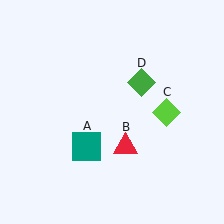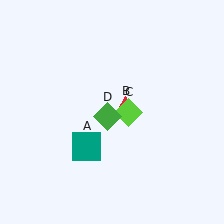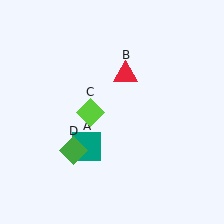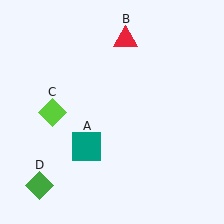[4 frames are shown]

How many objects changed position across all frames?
3 objects changed position: red triangle (object B), lime diamond (object C), green diamond (object D).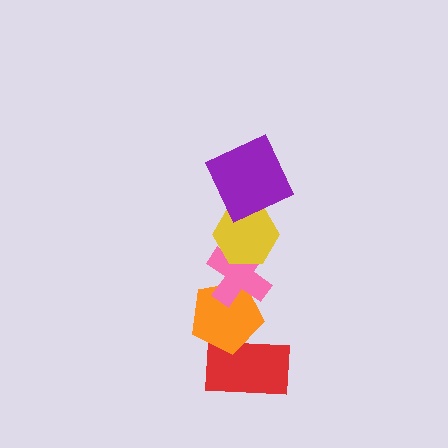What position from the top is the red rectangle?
The red rectangle is 5th from the top.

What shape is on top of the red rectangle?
The orange pentagon is on top of the red rectangle.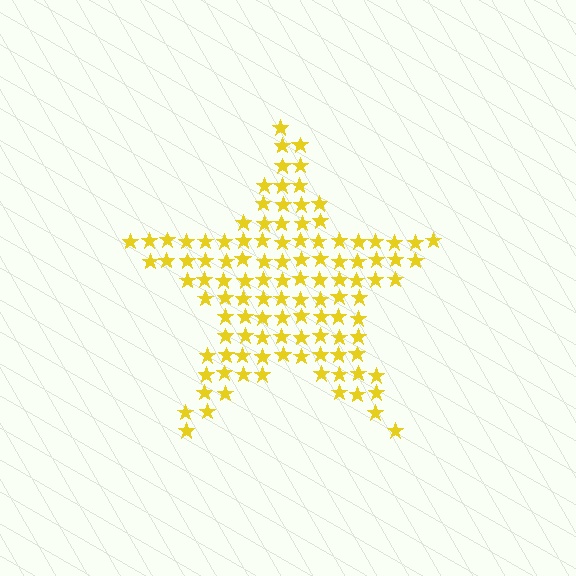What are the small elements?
The small elements are stars.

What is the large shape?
The large shape is a star.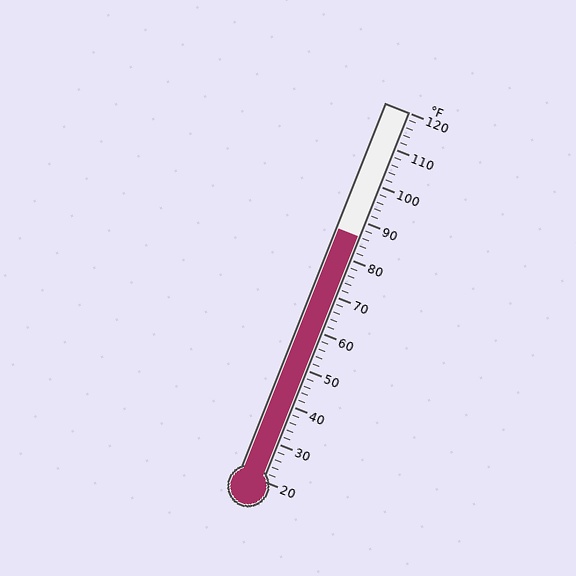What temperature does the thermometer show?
The thermometer shows approximately 86°F.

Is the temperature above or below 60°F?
The temperature is above 60°F.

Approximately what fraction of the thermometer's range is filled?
The thermometer is filled to approximately 65% of its range.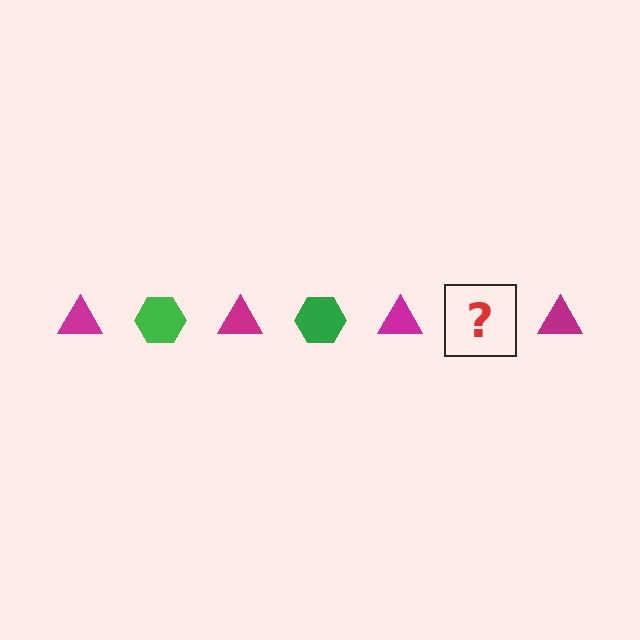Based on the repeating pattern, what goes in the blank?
The blank should be a green hexagon.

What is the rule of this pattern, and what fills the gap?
The rule is that the pattern alternates between magenta triangle and green hexagon. The gap should be filled with a green hexagon.